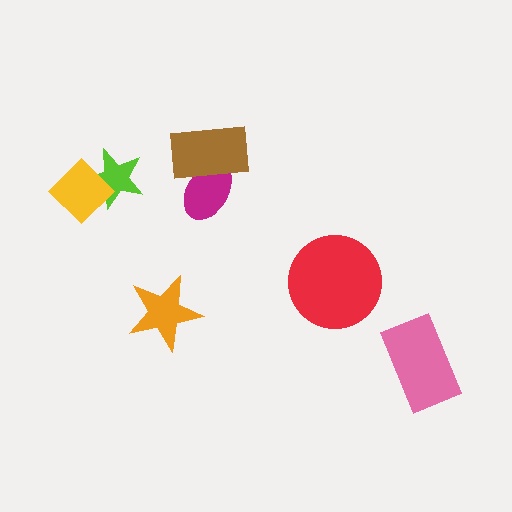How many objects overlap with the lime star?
1 object overlaps with the lime star.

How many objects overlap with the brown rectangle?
1 object overlaps with the brown rectangle.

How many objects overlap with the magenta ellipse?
1 object overlaps with the magenta ellipse.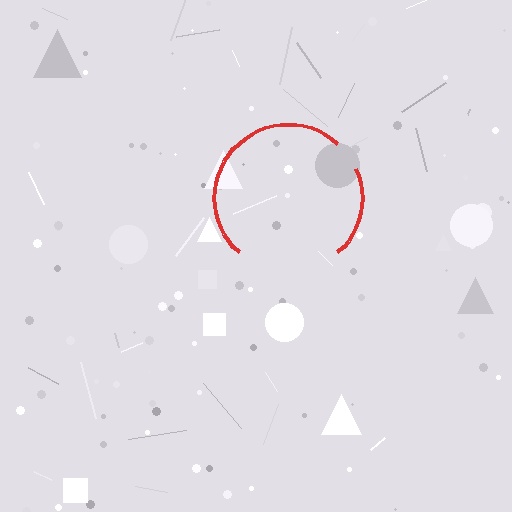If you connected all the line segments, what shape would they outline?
They would outline a circle.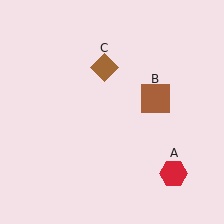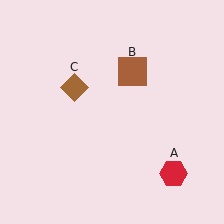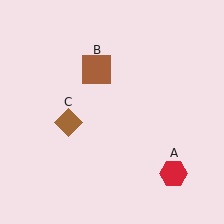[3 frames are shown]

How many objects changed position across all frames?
2 objects changed position: brown square (object B), brown diamond (object C).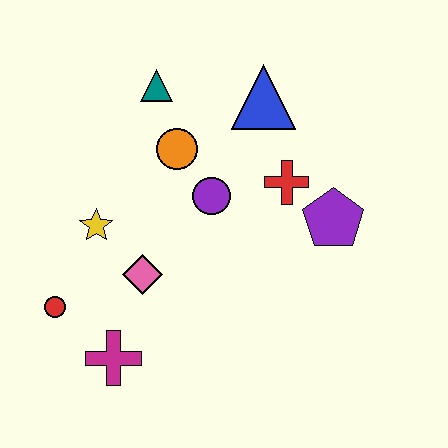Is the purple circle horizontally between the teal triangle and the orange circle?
No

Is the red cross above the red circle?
Yes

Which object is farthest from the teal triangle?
The magenta cross is farthest from the teal triangle.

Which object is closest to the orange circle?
The purple circle is closest to the orange circle.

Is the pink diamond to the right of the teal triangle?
No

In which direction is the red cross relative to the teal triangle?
The red cross is to the right of the teal triangle.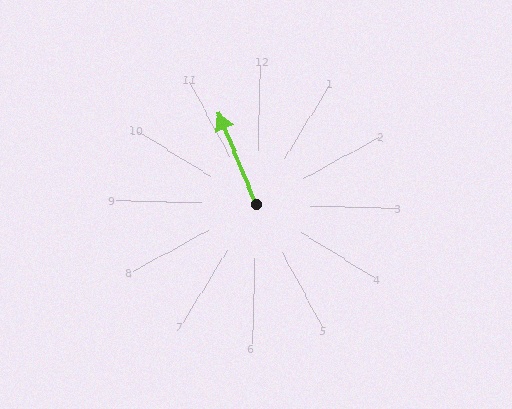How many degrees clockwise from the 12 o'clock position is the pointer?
Approximately 336 degrees.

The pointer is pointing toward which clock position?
Roughly 11 o'clock.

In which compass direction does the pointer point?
Northwest.